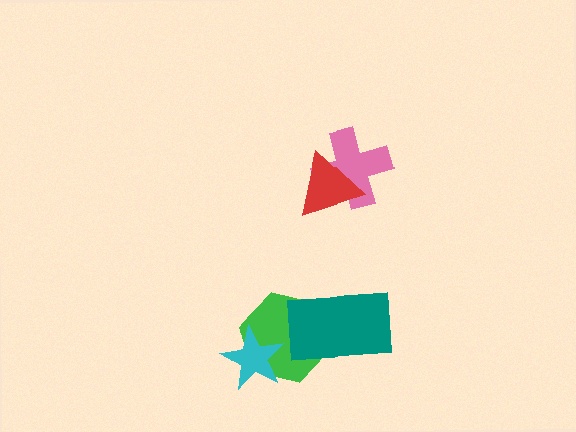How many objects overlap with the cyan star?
1 object overlaps with the cyan star.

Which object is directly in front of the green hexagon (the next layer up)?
The cyan star is directly in front of the green hexagon.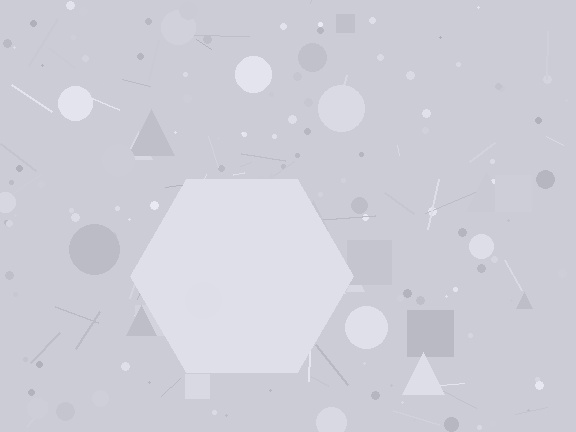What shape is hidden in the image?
A hexagon is hidden in the image.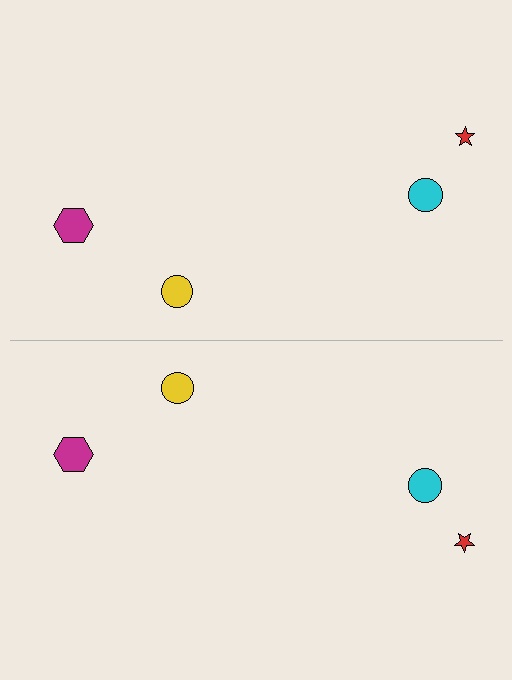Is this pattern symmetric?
Yes, this pattern has bilateral (reflection) symmetry.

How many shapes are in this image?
There are 8 shapes in this image.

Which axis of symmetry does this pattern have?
The pattern has a horizontal axis of symmetry running through the center of the image.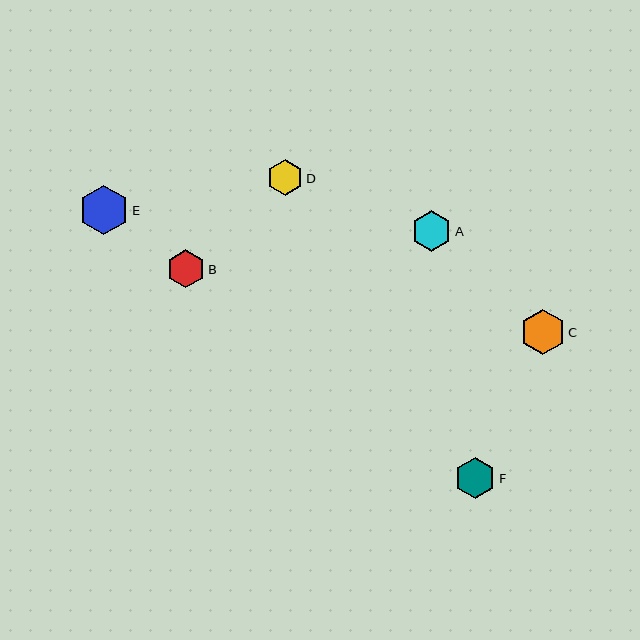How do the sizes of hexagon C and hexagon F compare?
Hexagon C and hexagon F are approximately the same size.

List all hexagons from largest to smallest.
From largest to smallest: E, C, F, A, B, D.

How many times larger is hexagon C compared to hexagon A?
Hexagon C is approximately 1.1 times the size of hexagon A.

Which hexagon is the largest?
Hexagon E is the largest with a size of approximately 49 pixels.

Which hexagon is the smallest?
Hexagon D is the smallest with a size of approximately 36 pixels.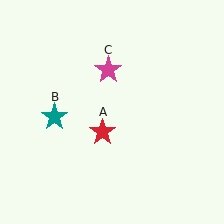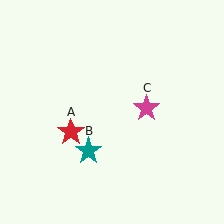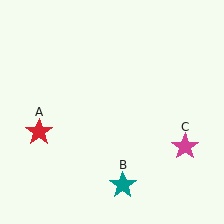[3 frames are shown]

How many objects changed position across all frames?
3 objects changed position: red star (object A), teal star (object B), magenta star (object C).